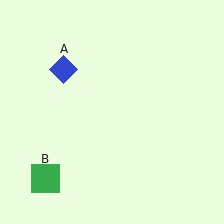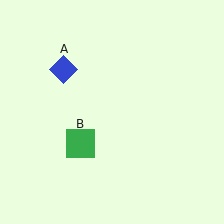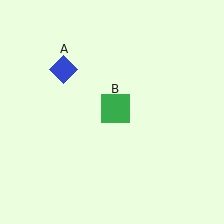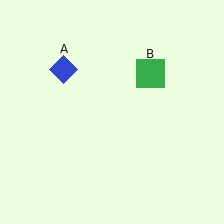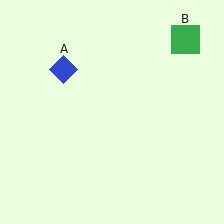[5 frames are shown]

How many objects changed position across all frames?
1 object changed position: green square (object B).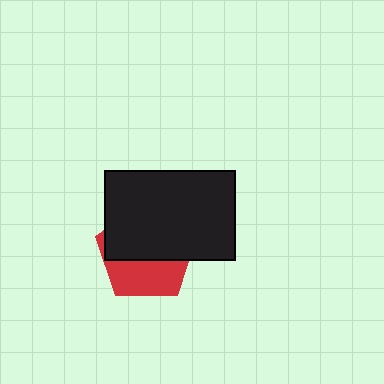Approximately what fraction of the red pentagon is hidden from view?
Roughly 61% of the red pentagon is hidden behind the black rectangle.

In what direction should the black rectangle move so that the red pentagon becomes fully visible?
The black rectangle should move up. That is the shortest direction to clear the overlap and leave the red pentagon fully visible.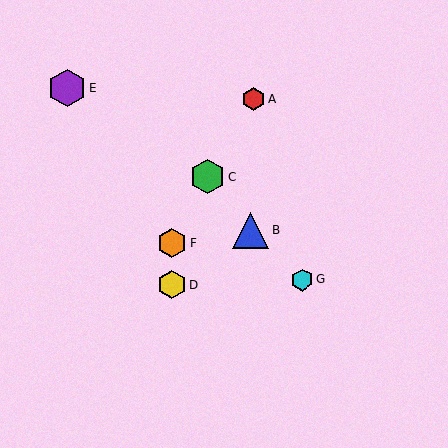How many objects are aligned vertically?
2 objects (D, F) are aligned vertically.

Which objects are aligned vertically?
Objects D, F are aligned vertically.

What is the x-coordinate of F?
Object F is at x≈172.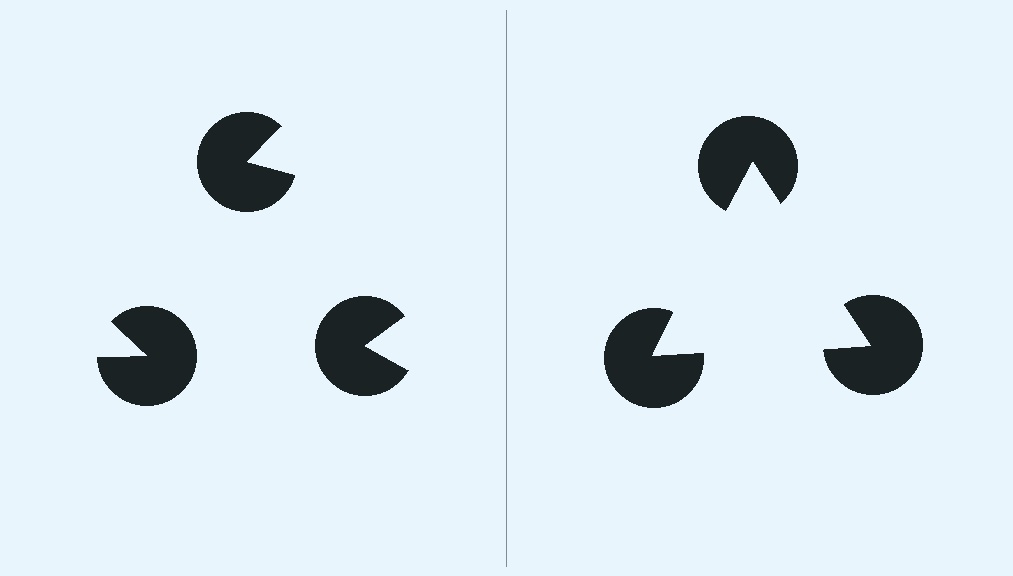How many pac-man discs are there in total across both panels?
6 — 3 on each side.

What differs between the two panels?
The pac-man discs are positioned identically on both sides; only the wedge orientations differ. On the right they align to a triangle; on the left they are misaligned.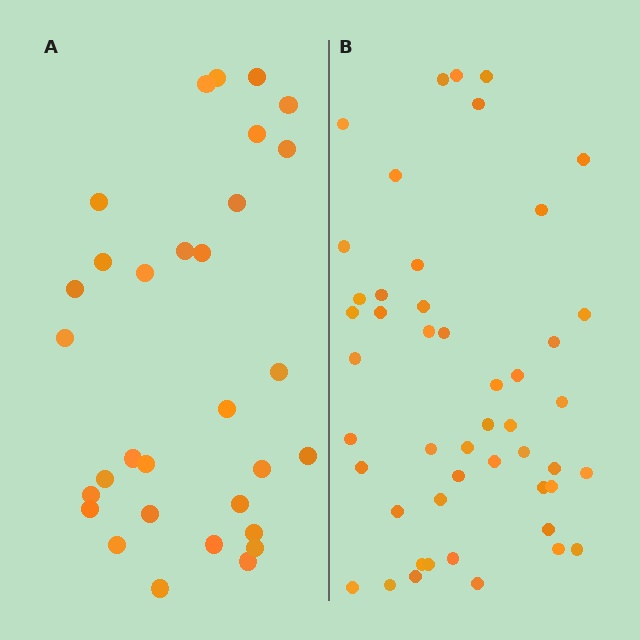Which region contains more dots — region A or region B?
Region B (the right region) has more dots.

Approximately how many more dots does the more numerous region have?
Region B has approximately 15 more dots than region A.